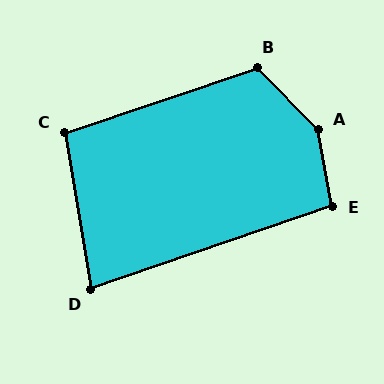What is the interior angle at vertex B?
Approximately 116 degrees (obtuse).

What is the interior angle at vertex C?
Approximately 99 degrees (obtuse).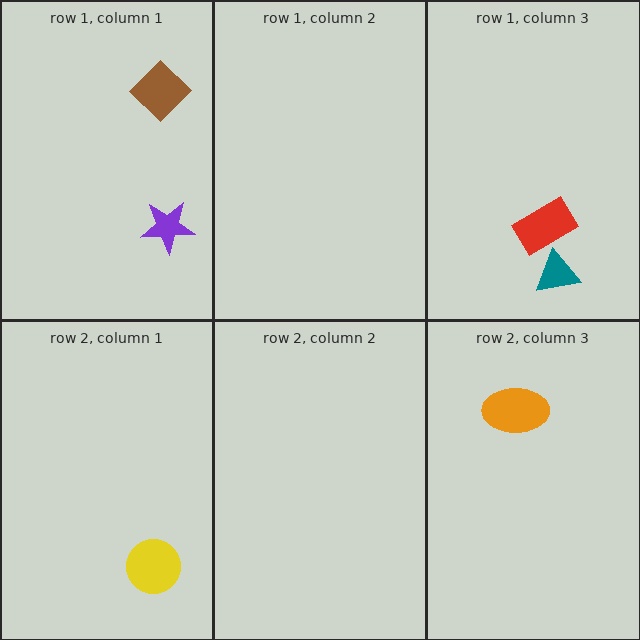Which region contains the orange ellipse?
The row 2, column 3 region.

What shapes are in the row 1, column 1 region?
The purple star, the brown diamond.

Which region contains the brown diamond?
The row 1, column 1 region.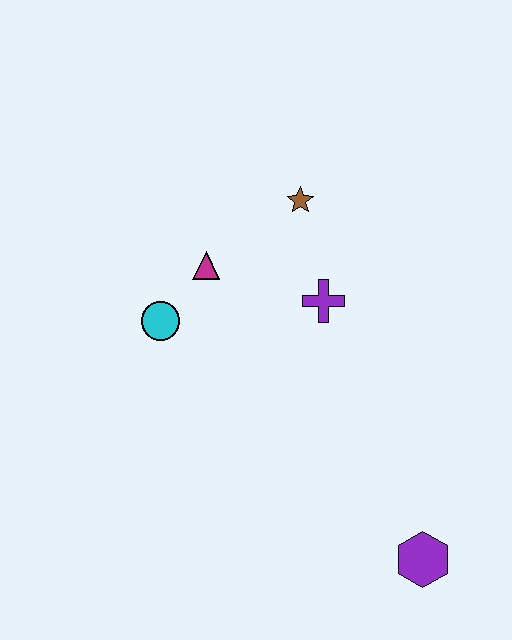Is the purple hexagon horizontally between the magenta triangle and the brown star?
No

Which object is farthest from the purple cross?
The purple hexagon is farthest from the purple cross.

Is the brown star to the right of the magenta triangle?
Yes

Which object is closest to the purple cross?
The brown star is closest to the purple cross.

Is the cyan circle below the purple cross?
Yes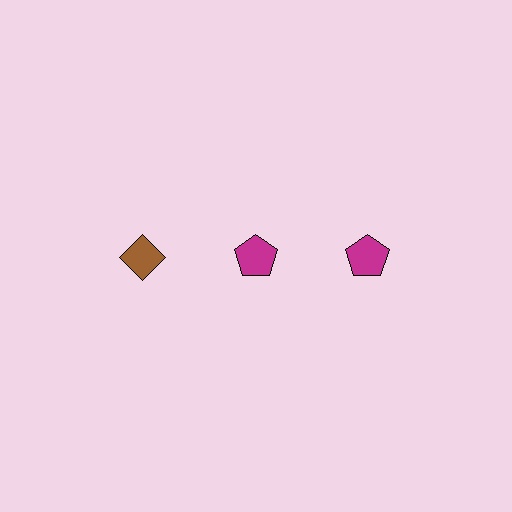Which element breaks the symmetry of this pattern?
The brown diamond in the top row, leftmost column breaks the symmetry. All other shapes are magenta pentagons.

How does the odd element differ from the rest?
It differs in both color (brown instead of magenta) and shape (diamond instead of pentagon).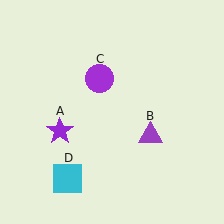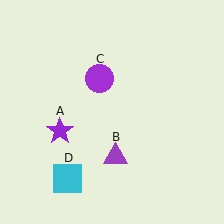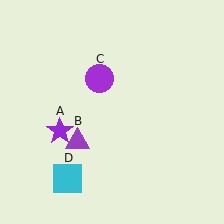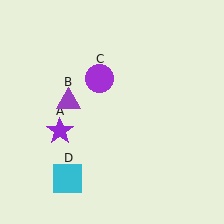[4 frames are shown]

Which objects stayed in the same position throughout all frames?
Purple star (object A) and purple circle (object C) and cyan square (object D) remained stationary.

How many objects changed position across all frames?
1 object changed position: purple triangle (object B).